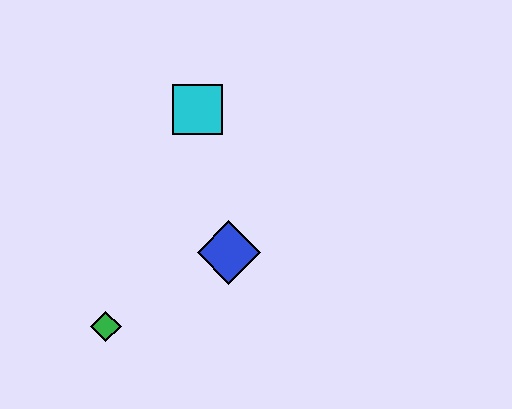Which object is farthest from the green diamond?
The cyan square is farthest from the green diamond.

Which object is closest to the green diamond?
The blue diamond is closest to the green diamond.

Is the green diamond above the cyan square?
No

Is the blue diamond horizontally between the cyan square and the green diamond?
No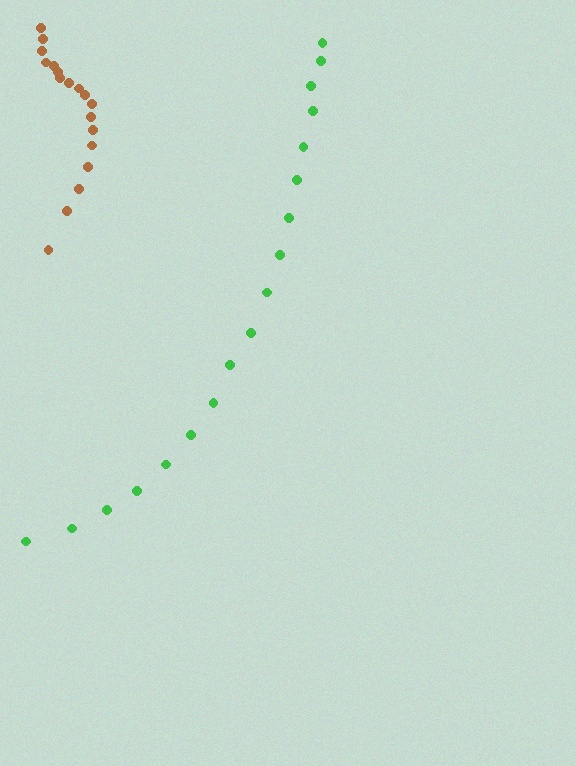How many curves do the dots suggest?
There are 2 distinct paths.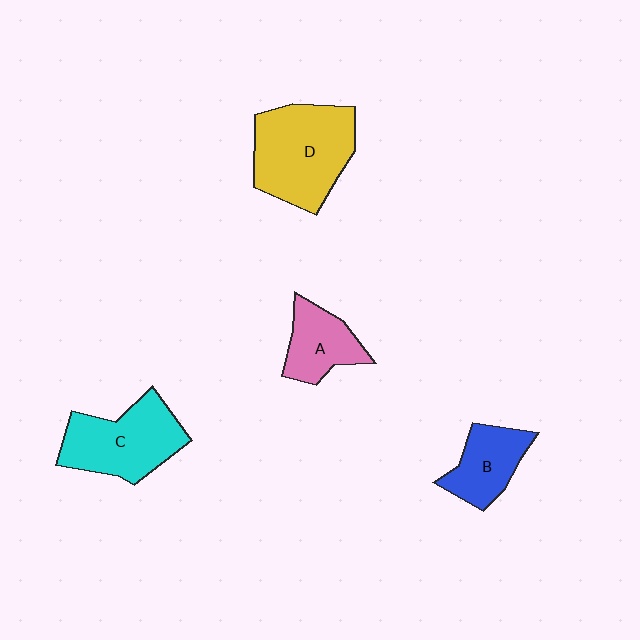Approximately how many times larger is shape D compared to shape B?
Approximately 1.9 times.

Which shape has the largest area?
Shape D (yellow).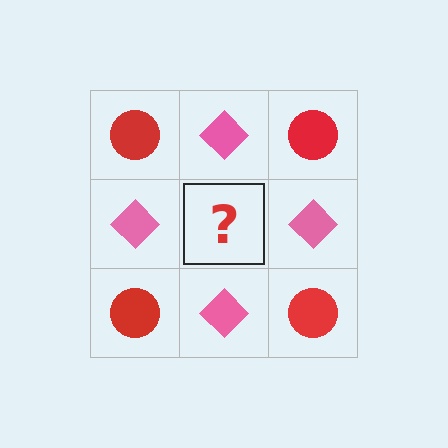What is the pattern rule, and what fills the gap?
The rule is that it alternates red circle and pink diamond in a checkerboard pattern. The gap should be filled with a red circle.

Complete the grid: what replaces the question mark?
The question mark should be replaced with a red circle.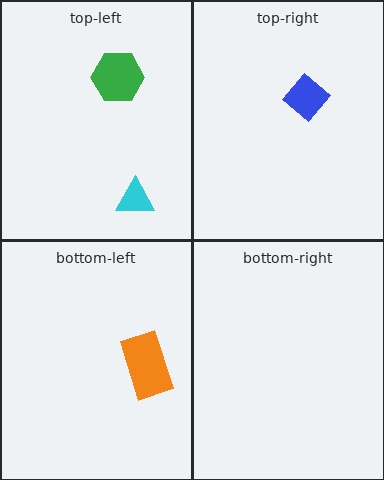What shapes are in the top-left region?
The cyan triangle, the green hexagon.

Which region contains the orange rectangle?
The bottom-left region.